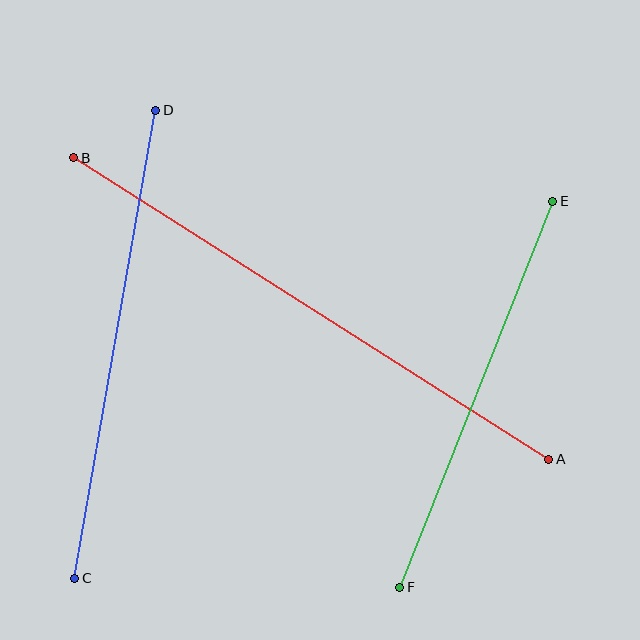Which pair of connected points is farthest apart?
Points A and B are farthest apart.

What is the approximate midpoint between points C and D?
The midpoint is at approximately (115, 344) pixels.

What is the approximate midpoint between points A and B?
The midpoint is at approximately (311, 308) pixels.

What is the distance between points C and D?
The distance is approximately 475 pixels.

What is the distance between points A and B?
The distance is approximately 563 pixels.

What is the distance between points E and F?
The distance is approximately 415 pixels.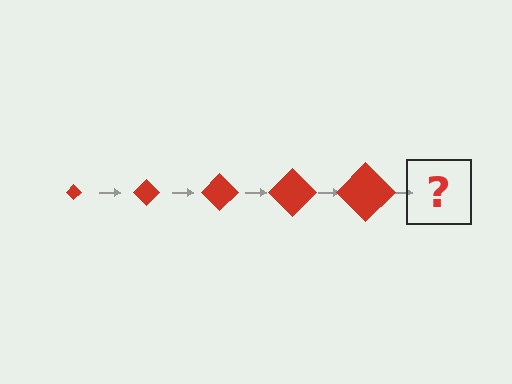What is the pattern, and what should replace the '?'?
The pattern is that the diamond gets progressively larger each step. The '?' should be a red diamond, larger than the previous one.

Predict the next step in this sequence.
The next step is a red diamond, larger than the previous one.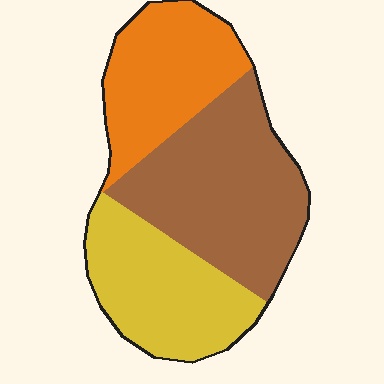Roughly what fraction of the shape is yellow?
Yellow covers about 30% of the shape.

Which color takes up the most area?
Brown, at roughly 40%.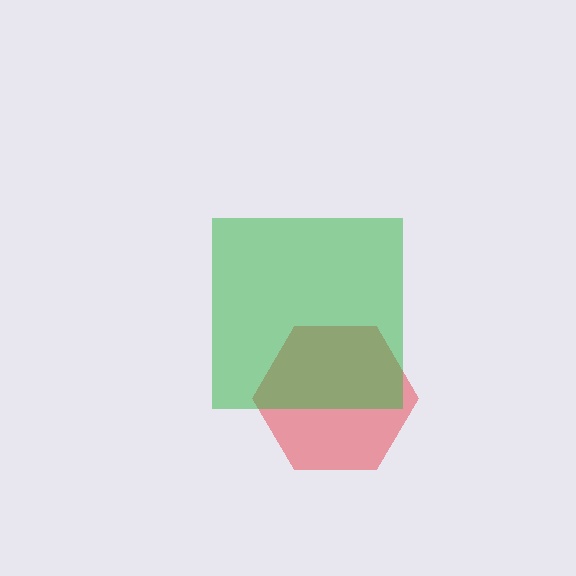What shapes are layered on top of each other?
The layered shapes are: a red hexagon, a green square.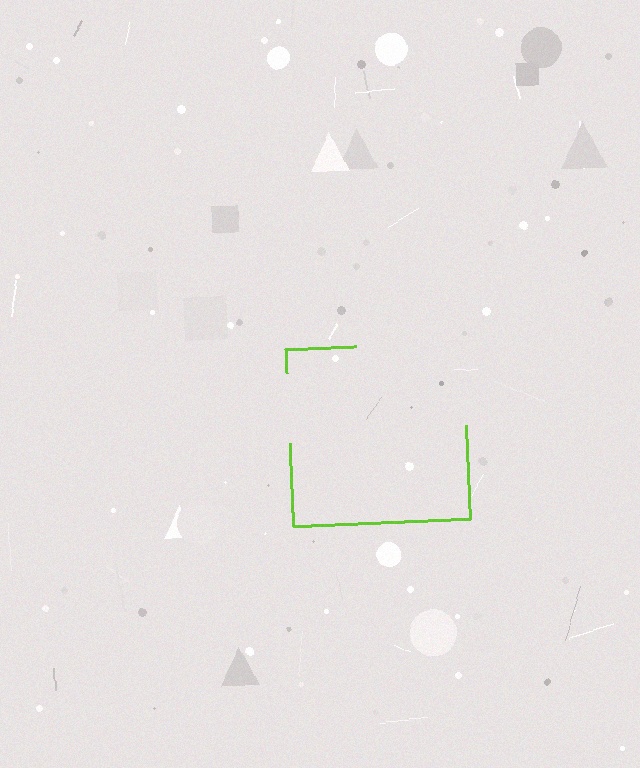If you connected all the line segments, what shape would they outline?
They would outline a square.